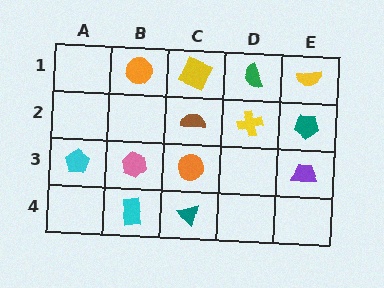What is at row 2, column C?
A brown semicircle.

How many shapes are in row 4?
2 shapes.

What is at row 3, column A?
A cyan pentagon.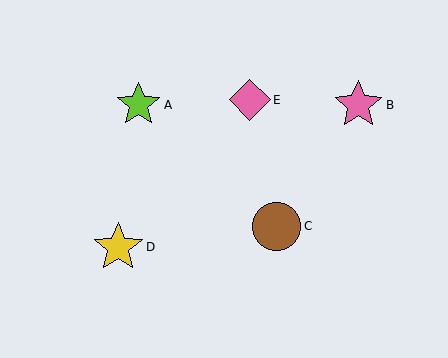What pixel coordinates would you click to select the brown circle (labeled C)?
Click at (277, 226) to select the brown circle C.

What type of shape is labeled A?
Shape A is a lime star.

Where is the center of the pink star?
The center of the pink star is at (358, 105).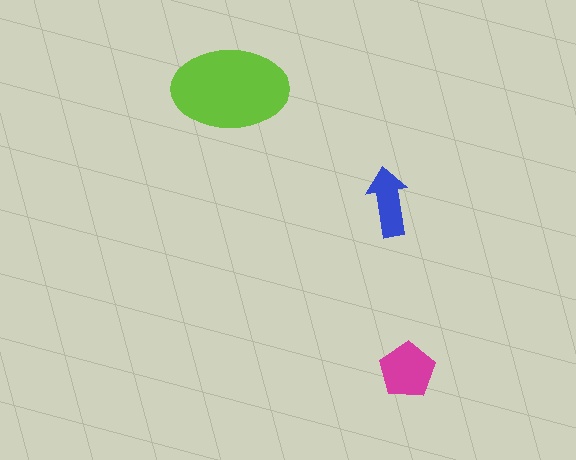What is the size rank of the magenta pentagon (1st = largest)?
2nd.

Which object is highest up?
The lime ellipse is topmost.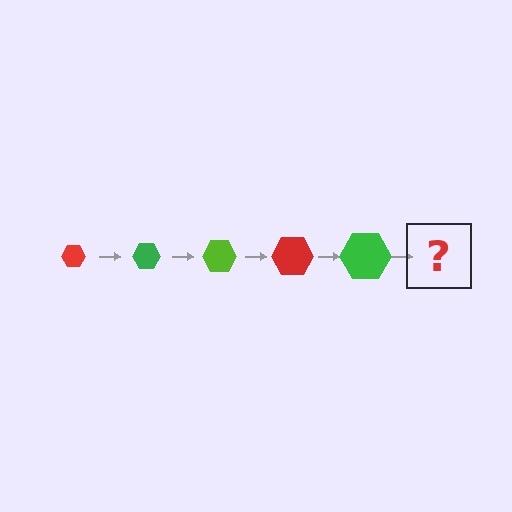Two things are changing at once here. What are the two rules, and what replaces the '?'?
The two rules are that the hexagon grows larger each step and the color cycles through red, green, and lime. The '?' should be a lime hexagon, larger than the previous one.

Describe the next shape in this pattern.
It should be a lime hexagon, larger than the previous one.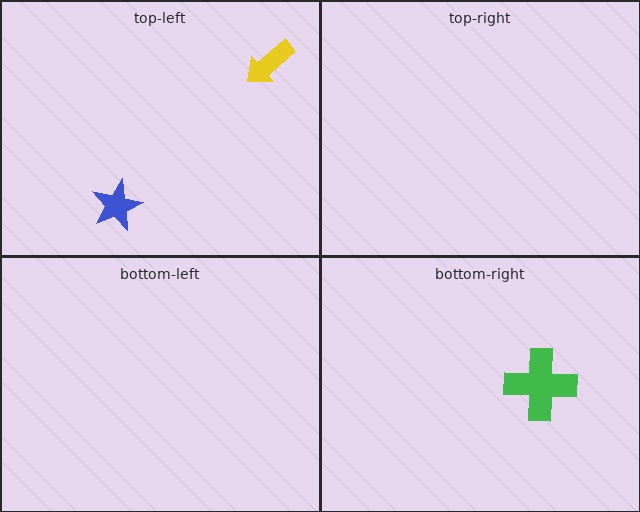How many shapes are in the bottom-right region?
1.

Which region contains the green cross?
The bottom-right region.